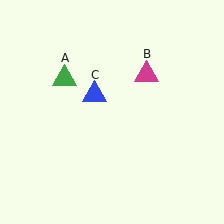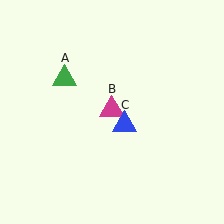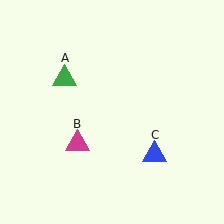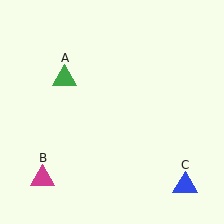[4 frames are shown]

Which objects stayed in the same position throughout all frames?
Green triangle (object A) remained stationary.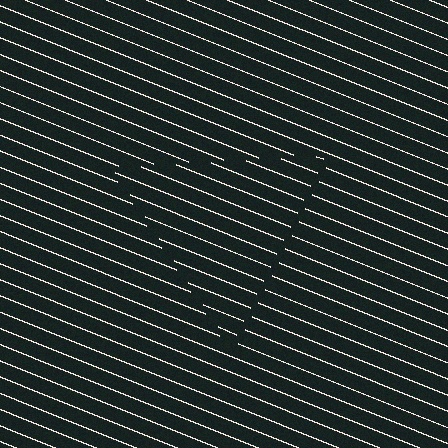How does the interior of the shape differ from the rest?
The interior of the shape contains the same grating, shifted by half a period — the contour is defined by the phase discontinuity where line-ends from the inner and outer gratings abut.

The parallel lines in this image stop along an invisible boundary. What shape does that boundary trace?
An illusory triangle. The interior of the shape contains the same grating, shifted by half a period — the contour is defined by the phase discontinuity where line-ends from the inner and outer gratings abut.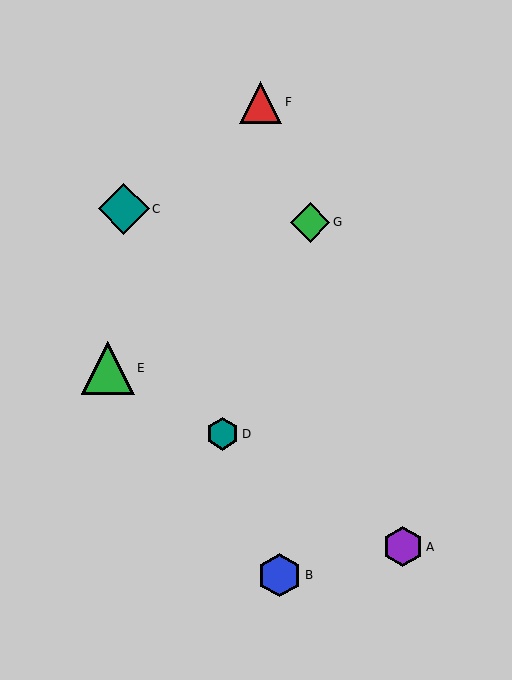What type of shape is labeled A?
Shape A is a purple hexagon.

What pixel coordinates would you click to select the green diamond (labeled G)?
Click at (310, 222) to select the green diamond G.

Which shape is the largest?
The green triangle (labeled E) is the largest.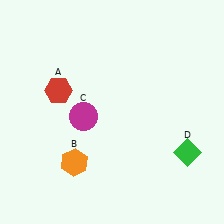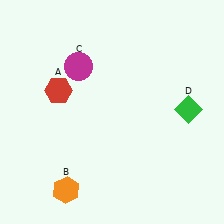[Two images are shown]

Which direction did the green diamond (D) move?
The green diamond (D) moved up.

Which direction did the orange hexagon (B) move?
The orange hexagon (B) moved down.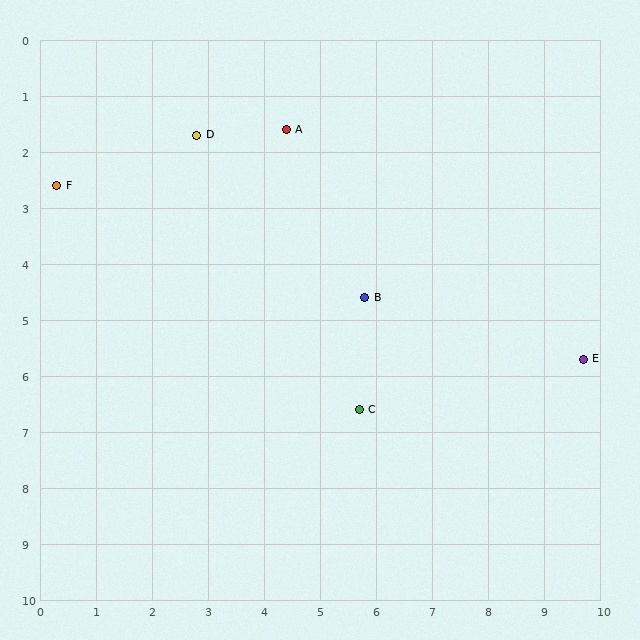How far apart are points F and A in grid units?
Points F and A are about 4.2 grid units apart.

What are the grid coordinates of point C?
Point C is at approximately (5.7, 6.6).